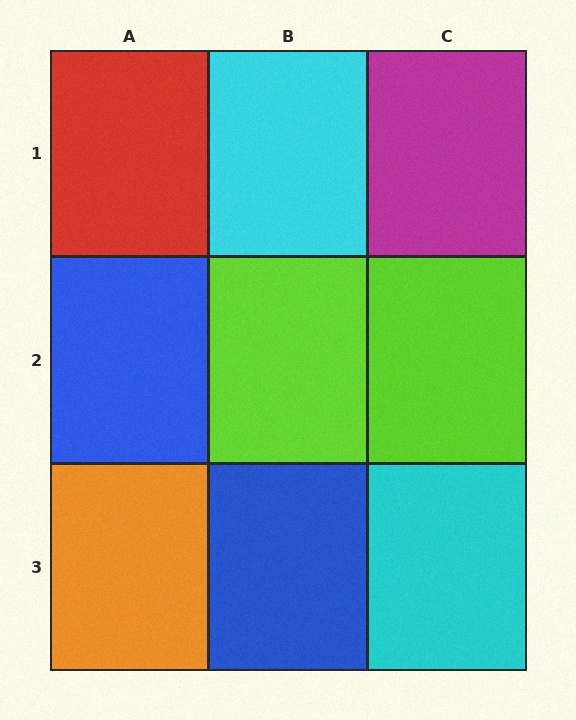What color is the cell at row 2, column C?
Lime.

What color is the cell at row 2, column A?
Blue.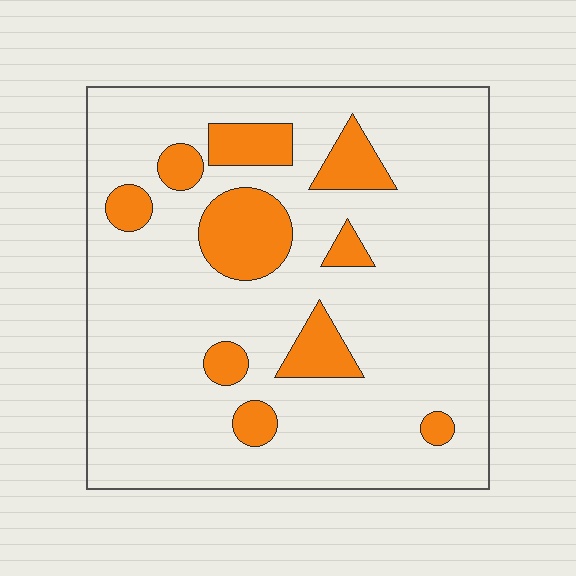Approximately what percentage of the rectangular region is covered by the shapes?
Approximately 15%.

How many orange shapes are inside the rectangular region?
10.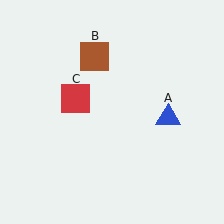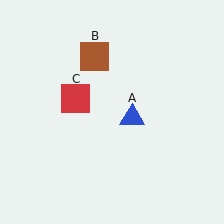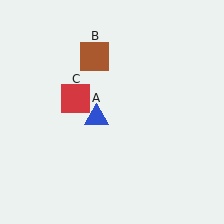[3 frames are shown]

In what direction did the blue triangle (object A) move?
The blue triangle (object A) moved left.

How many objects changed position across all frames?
1 object changed position: blue triangle (object A).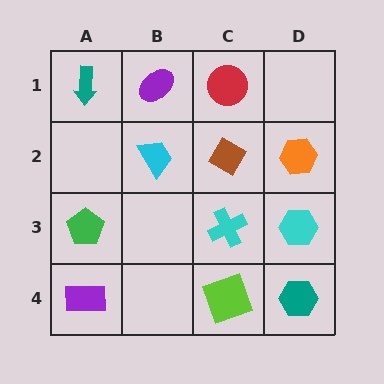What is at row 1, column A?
A teal arrow.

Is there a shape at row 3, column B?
No, that cell is empty.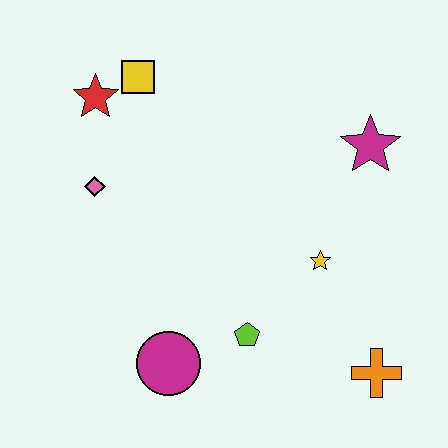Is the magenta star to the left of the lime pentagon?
No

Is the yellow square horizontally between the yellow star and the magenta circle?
No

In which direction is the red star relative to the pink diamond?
The red star is above the pink diamond.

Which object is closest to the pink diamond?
The red star is closest to the pink diamond.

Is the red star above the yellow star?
Yes